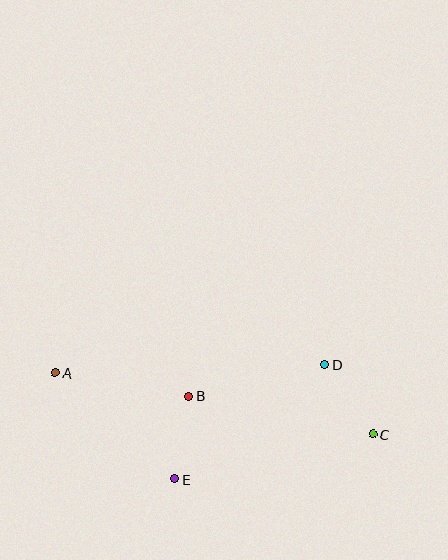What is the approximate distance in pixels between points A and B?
The distance between A and B is approximately 135 pixels.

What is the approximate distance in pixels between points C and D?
The distance between C and D is approximately 85 pixels.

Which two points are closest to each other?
Points B and E are closest to each other.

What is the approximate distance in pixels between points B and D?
The distance between B and D is approximately 140 pixels.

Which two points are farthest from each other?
Points A and C are farthest from each other.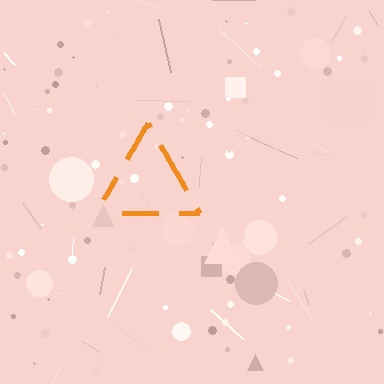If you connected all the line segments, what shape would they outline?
They would outline a triangle.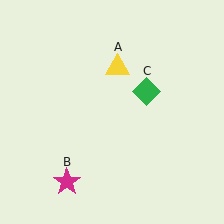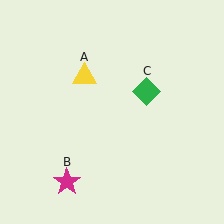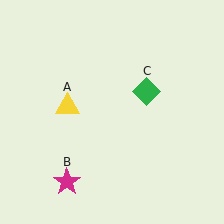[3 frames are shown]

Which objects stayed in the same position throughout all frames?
Magenta star (object B) and green diamond (object C) remained stationary.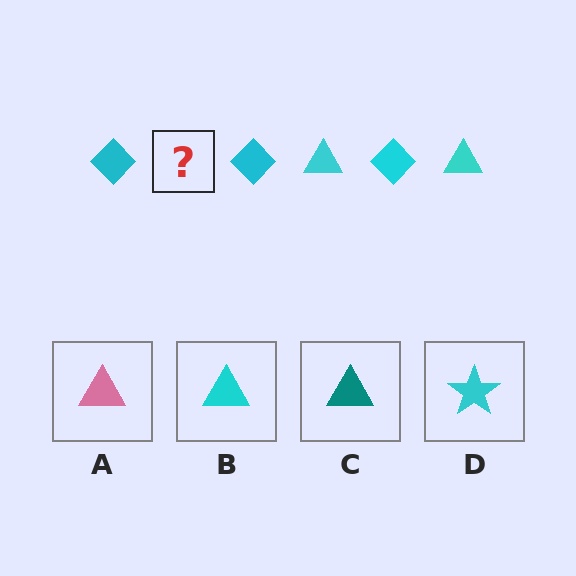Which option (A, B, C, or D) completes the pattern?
B.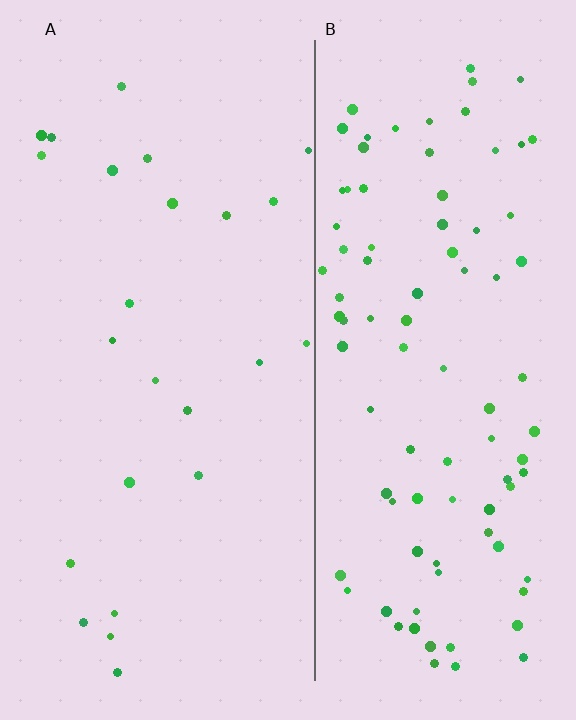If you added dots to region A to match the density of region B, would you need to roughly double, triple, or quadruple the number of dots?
Approximately quadruple.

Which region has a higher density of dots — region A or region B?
B (the right).